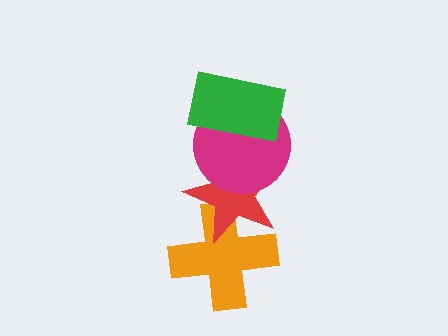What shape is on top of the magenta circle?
The green rectangle is on top of the magenta circle.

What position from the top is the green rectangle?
The green rectangle is 1st from the top.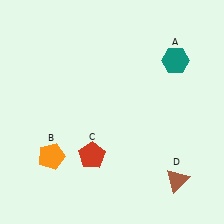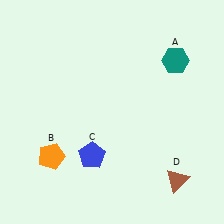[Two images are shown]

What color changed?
The pentagon (C) changed from red in Image 1 to blue in Image 2.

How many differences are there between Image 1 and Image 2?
There is 1 difference between the two images.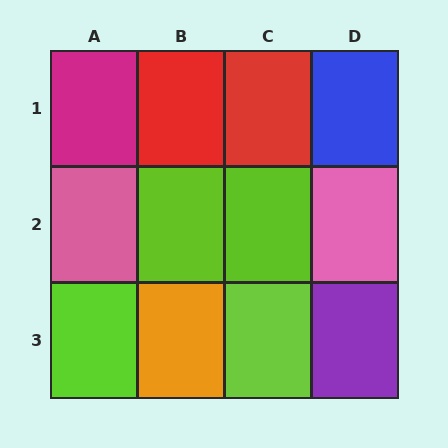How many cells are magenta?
1 cell is magenta.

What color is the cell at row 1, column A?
Magenta.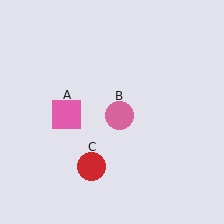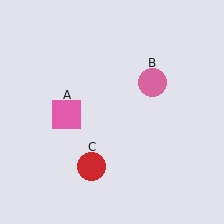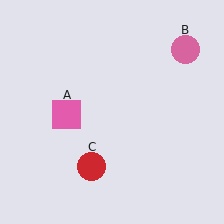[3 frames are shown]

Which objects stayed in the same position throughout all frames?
Pink square (object A) and red circle (object C) remained stationary.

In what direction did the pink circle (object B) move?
The pink circle (object B) moved up and to the right.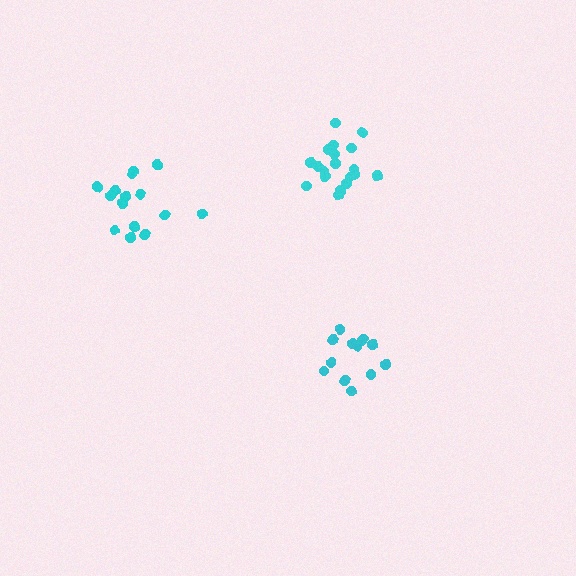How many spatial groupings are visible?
There are 3 spatial groupings.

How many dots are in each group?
Group 1: 13 dots, Group 2: 15 dots, Group 3: 19 dots (47 total).